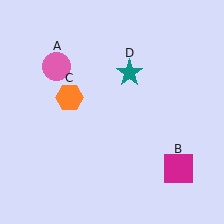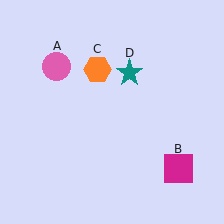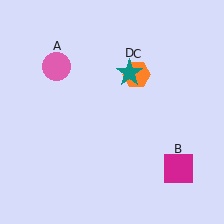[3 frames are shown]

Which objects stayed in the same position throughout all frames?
Pink circle (object A) and magenta square (object B) and teal star (object D) remained stationary.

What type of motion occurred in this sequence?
The orange hexagon (object C) rotated clockwise around the center of the scene.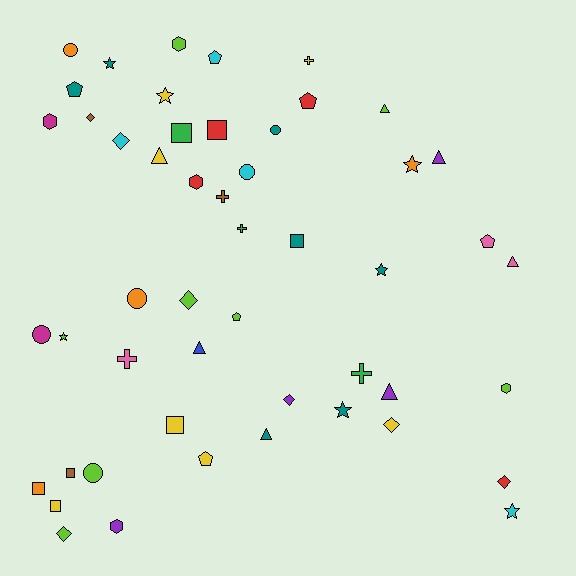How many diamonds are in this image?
There are 7 diamonds.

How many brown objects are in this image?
There are 3 brown objects.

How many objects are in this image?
There are 50 objects.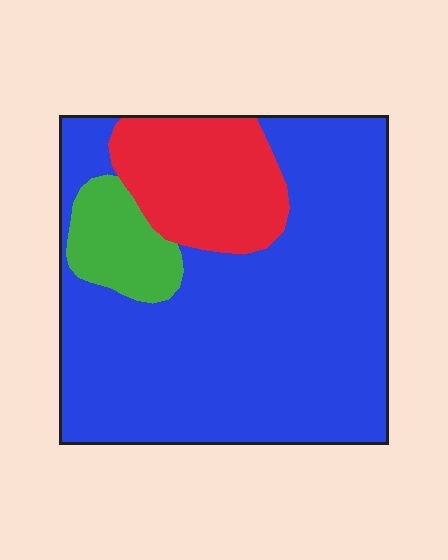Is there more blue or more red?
Blue.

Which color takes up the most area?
Blue, at roughly 75%.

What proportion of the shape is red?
Red covers 18% of the shape.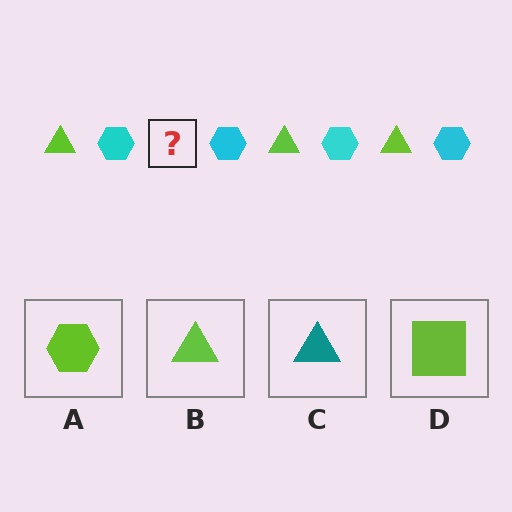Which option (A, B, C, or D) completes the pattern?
B.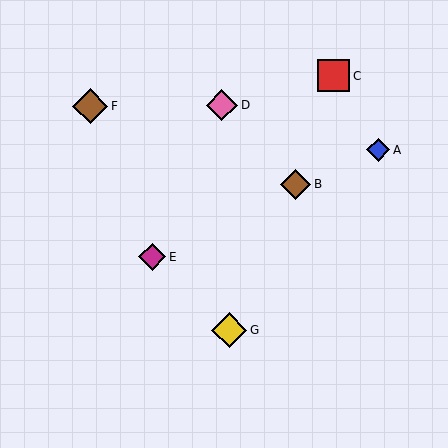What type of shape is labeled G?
Shape G is a yellow diamond.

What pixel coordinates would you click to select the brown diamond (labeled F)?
Click at (90, 106) to select the brown diamond F.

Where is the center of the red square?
The center of the red square is at (334, 76).